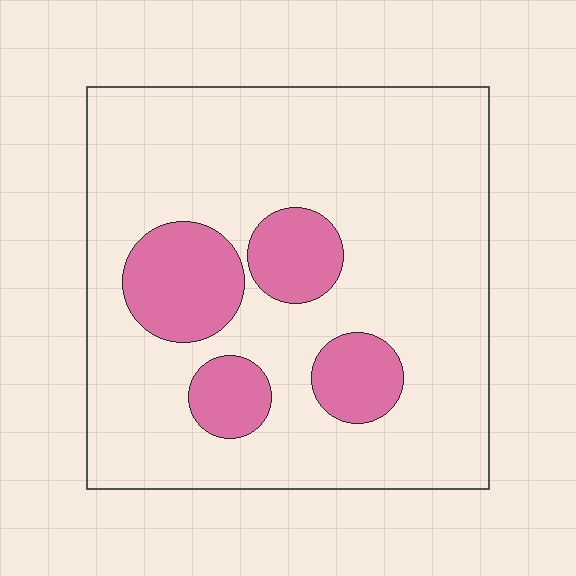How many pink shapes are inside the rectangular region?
4.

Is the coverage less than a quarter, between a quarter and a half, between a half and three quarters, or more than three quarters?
Less than a quarter.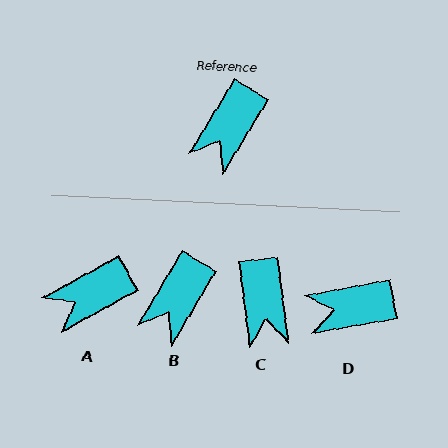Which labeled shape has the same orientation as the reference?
B.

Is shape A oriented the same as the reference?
No, it is off by about 30 degrees.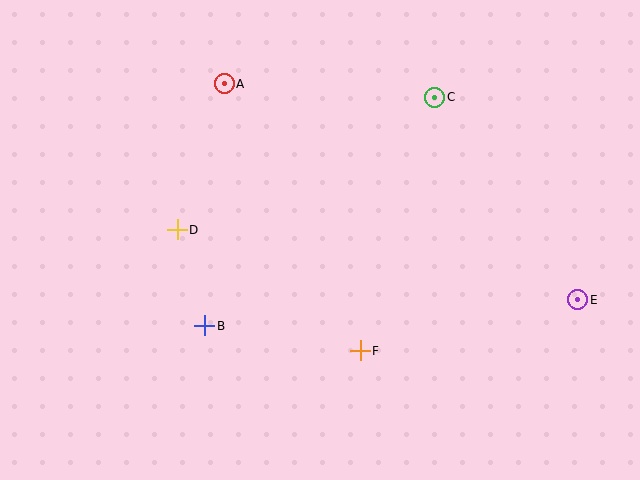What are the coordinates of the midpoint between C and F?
The midpoint between C and F is at (397, 224).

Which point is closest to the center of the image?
Point F at (360, 351) is closest to the center.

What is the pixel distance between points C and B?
The distance between C and B is 324 pixels.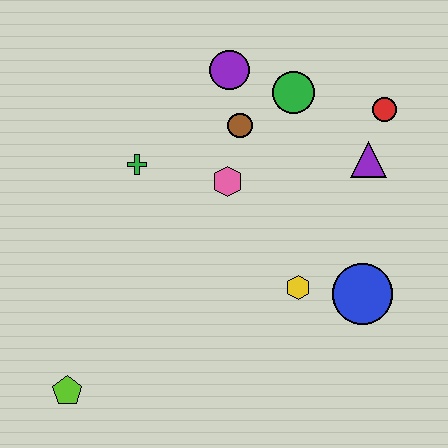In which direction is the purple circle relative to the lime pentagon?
The purple circle is above the lime pentagon.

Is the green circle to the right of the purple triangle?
No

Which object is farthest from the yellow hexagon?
The lime pentagon is farthest from the yellow hexagon.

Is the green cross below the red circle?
Yes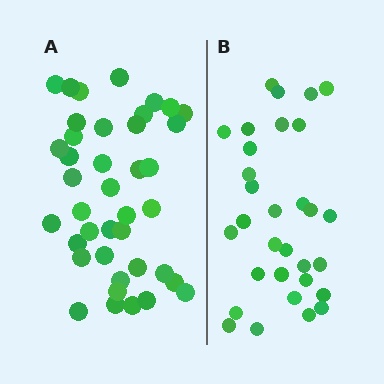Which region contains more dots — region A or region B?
Region A (the left region) has more dots.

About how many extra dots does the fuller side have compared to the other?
Region A has roughly 8 or so more dots than region B.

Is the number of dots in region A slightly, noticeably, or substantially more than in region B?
Region A has noticeably more, but not dramatically so. The ratio is roughly 1.3 to 1.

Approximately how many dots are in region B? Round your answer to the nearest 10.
About 30 dots. (The exact count is 31, which rounds to 30.)